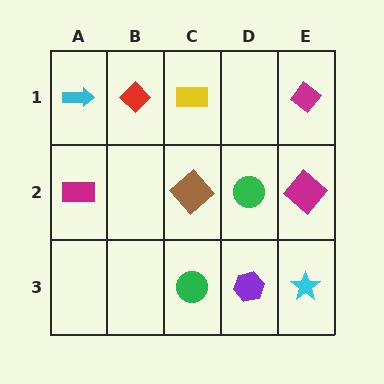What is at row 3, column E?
A cyan star.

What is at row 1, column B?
A red diamond.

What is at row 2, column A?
A magenta rectangle.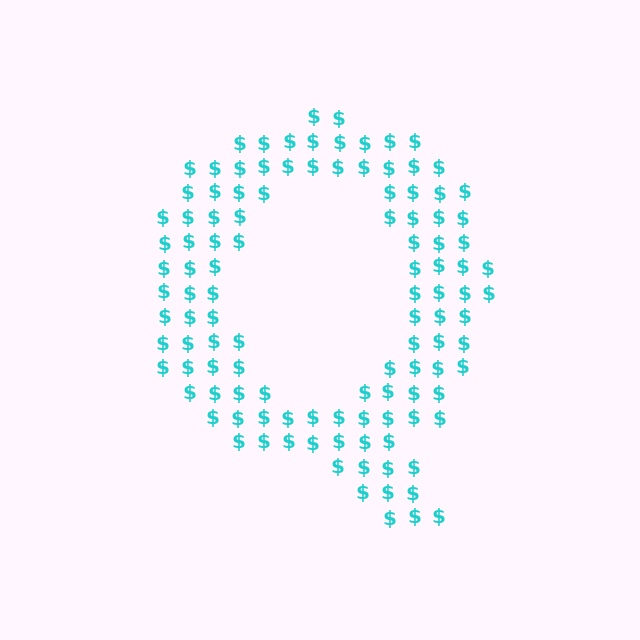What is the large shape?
The large shape is the letter Q.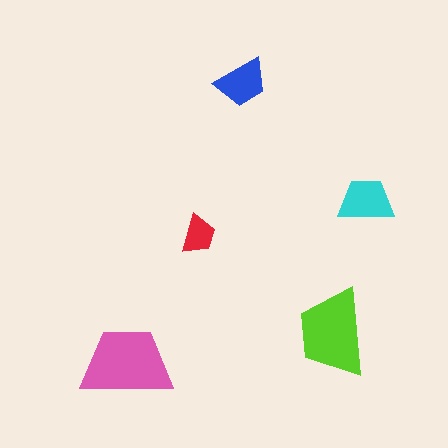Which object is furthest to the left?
The pink trapezoid is leftmost.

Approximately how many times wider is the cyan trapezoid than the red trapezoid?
About 1.5 times wider.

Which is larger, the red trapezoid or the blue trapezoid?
The blue one.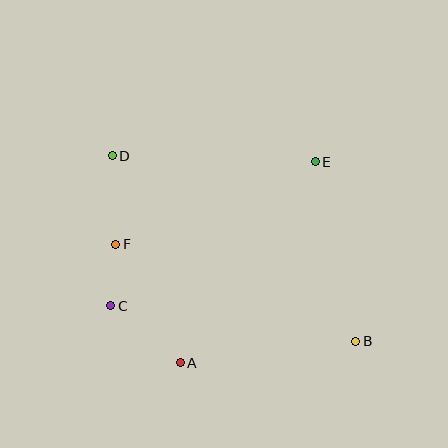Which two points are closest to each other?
Points C and F are closest to each other.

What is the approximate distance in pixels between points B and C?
The distance between B and C is approximately 248 pixels.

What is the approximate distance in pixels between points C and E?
The distance between C and E is approximately 250 pixels.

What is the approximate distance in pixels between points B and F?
The distance between B and F is approximately 259 pixels.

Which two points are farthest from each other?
Points B and D are farthest from each other.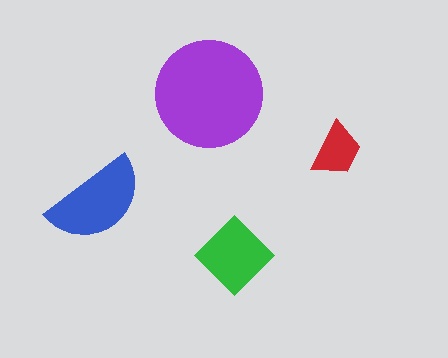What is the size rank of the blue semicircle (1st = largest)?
2nd.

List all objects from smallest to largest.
The red trapezoid, the green diamond, the blue semicircle, the purple circle.